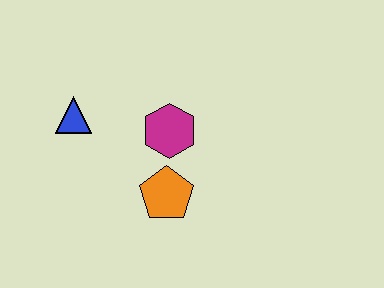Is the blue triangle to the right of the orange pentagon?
No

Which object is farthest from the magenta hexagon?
The blue triangle is farthest from the magenta hexagon.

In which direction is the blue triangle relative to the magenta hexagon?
The blue triangle is to the left of the magenta hexagon.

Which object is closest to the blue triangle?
The magenta hexagon is closest to the blue triangle.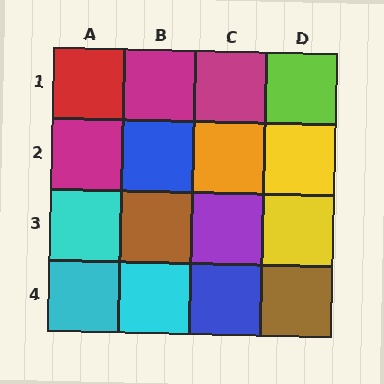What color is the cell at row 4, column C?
Blue.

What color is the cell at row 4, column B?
Cyan.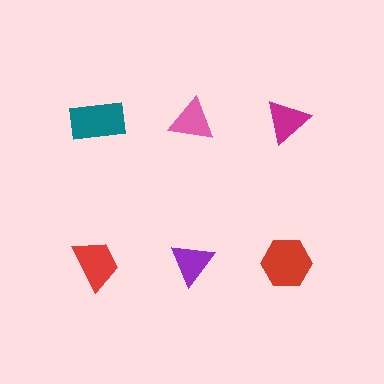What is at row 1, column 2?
A pink triangle.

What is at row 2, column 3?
A red hexagon.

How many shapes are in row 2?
3 shapes.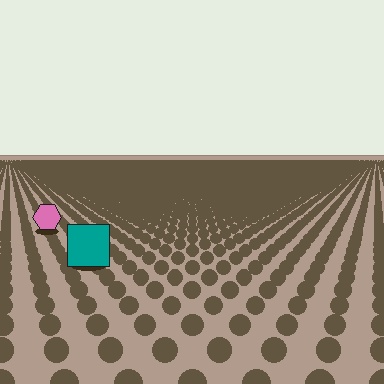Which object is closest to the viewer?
The teal square is closest. The texture marks near it are larger and more spread out.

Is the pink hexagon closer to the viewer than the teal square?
No. The teal square is closer — you can tell from the texture gradient: the ground texture is coarser near it.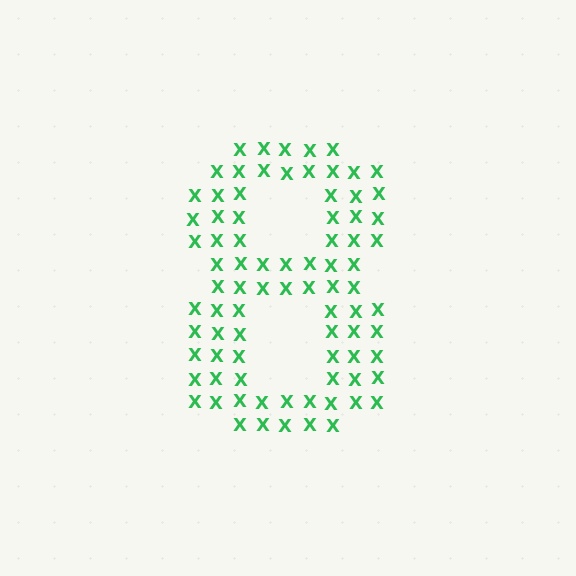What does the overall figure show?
The overall figure shows the digit 8.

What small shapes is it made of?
It is made of small letter X's.